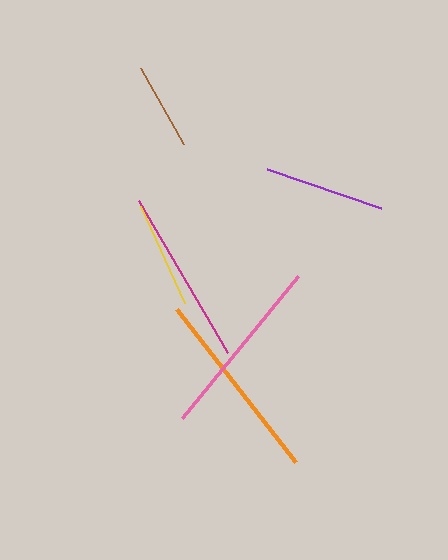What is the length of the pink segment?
The pink segment is approximately 183 pixels long.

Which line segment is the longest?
The orange line is the longest at approximately 195 pixels.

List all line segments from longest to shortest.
From longest to shortest: orange, pink, magenta, purple, yellow, brown.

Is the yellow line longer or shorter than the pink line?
The pink line is longer than the yellow line.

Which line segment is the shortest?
The brown line is the shortest at approximately 87 pixels.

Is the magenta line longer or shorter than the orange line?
The orange line is longer than the magenta line.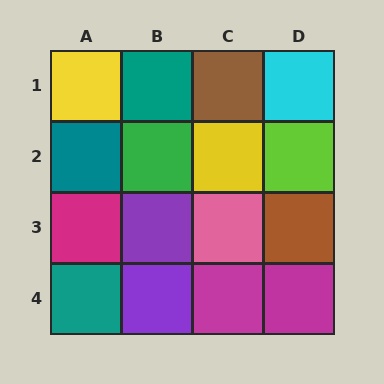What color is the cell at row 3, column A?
Magenta.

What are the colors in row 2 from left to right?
Teal, green, yellow, lime.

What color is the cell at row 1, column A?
Yellow.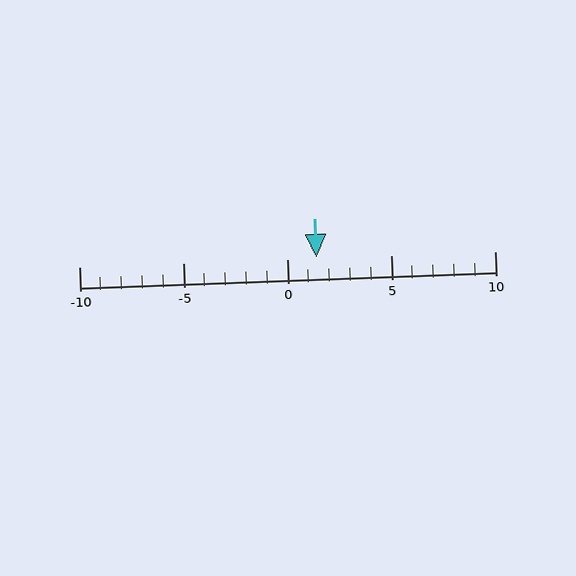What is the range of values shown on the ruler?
The ruler shows values from -10 to 10.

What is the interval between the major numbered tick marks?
The major tick marks are spaced 5 units apart.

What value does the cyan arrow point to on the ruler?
The cyan arrow points to approximately 1.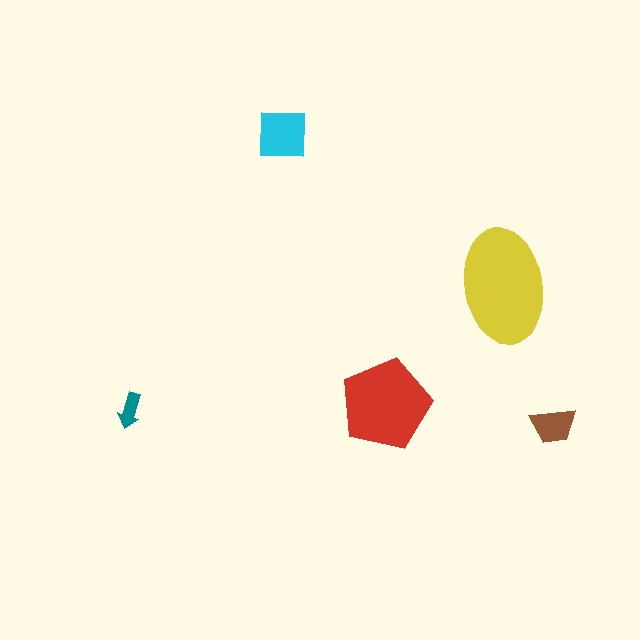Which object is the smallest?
The teal arrow.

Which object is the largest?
The yellow ellipse.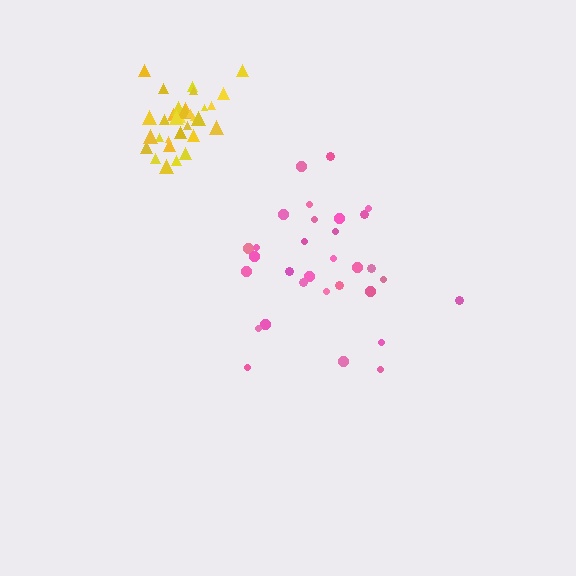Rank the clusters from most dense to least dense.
yellow, pink.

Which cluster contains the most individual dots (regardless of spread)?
Yellow (34).